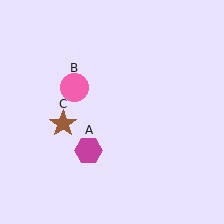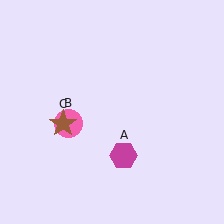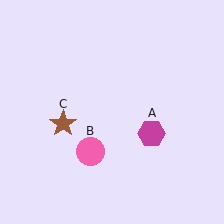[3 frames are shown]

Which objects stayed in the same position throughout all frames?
Brown star (object C) remained stationary.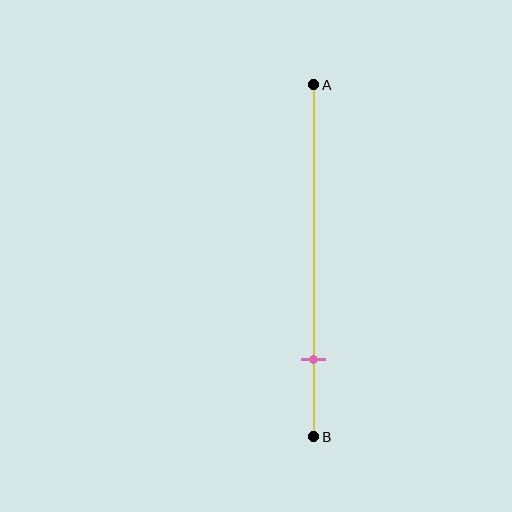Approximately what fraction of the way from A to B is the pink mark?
The pink mark is approximately 80% of the way from A to B.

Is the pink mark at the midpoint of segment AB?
No, the mark is at about 80% from A, not at the 50% midpoint.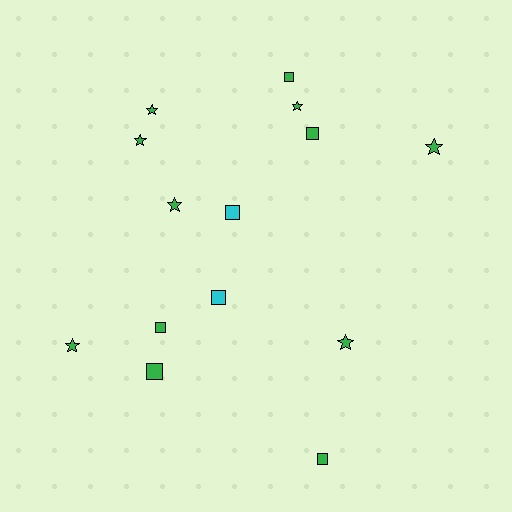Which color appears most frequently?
Green, with 12 objects.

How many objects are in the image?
There are 14 objects.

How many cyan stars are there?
There are no cyan stars.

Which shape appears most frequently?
Square, with 7 objects.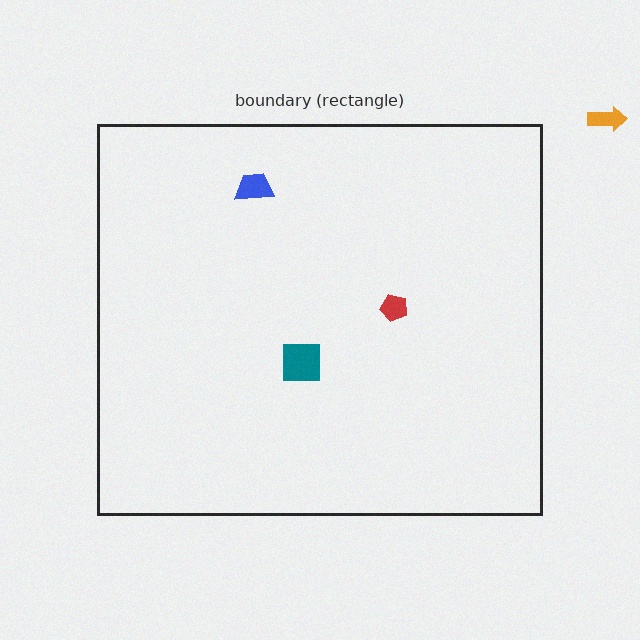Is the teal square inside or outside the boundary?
Inside.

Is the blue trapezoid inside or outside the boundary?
Inside.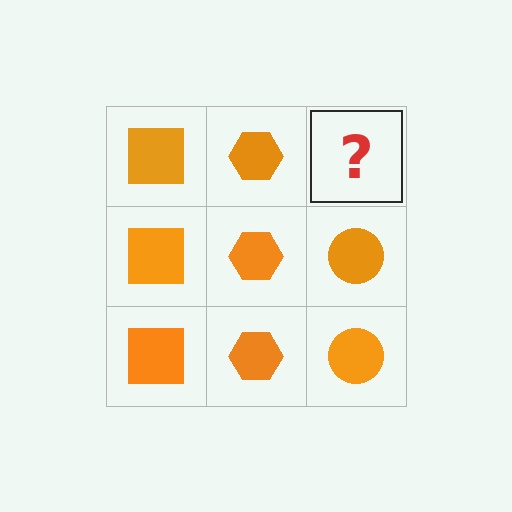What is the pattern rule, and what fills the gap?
The rule is that each column has a consistent shape. The gap should be filled with an orange circle.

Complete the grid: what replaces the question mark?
The question mark should be replaced with an orange circle.